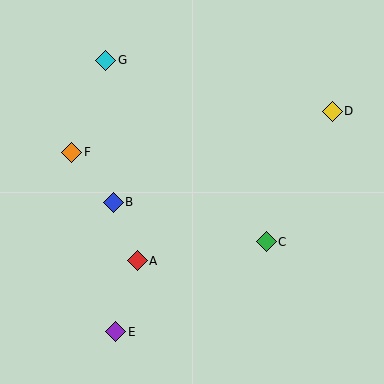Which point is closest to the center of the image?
Point B at (113, 202) is closest to the center.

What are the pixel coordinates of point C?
Point C is at (266, 242).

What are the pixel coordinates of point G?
Point G is at (106, 60).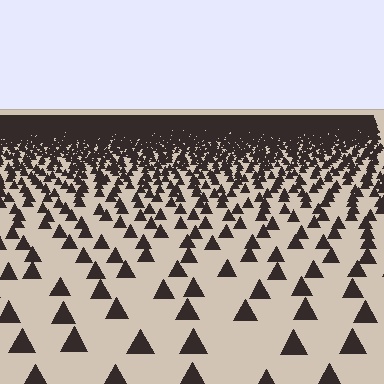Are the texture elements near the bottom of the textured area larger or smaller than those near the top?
Larger. Near the bottom, elements are closer to the viewer and appear at a bigger on-screen size.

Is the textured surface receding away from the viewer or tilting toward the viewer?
The surface is receding away from the viewer. Texture elements get smaller and denser toward the top.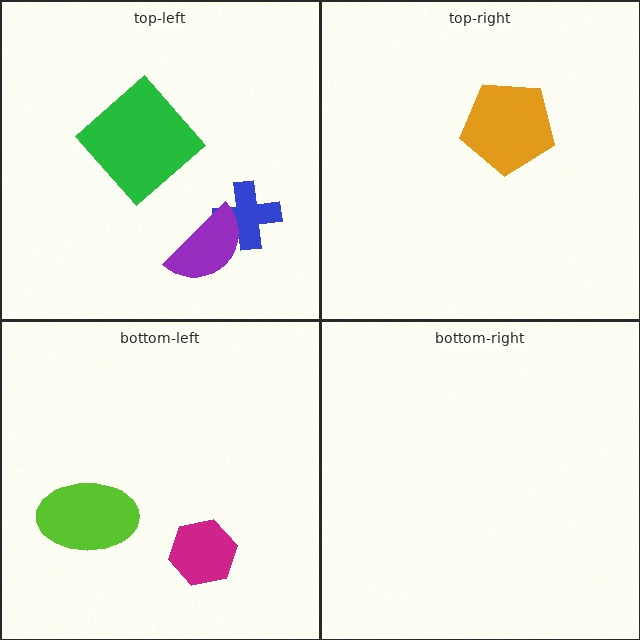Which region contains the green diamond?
The top-left region.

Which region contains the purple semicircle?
The top-left region.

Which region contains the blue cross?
The top-left region.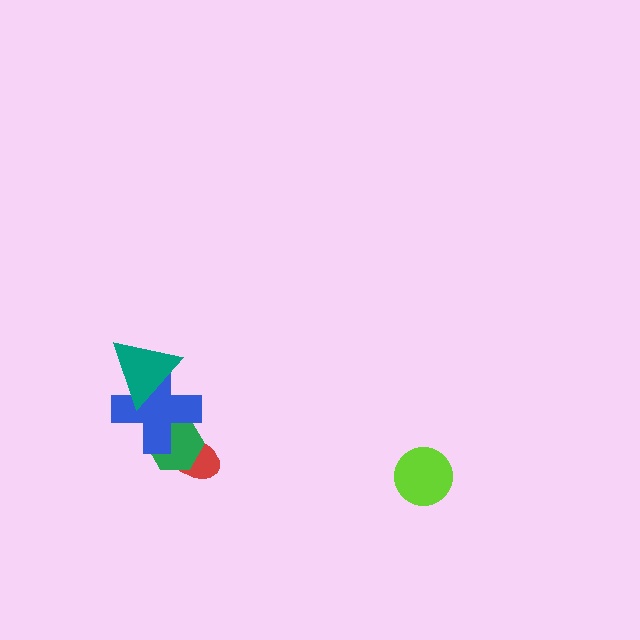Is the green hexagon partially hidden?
Yes, it is partially covered by another shape.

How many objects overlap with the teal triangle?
1 object overlaps with the teal triangle.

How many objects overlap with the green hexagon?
2 objects overlap with the green hexagon.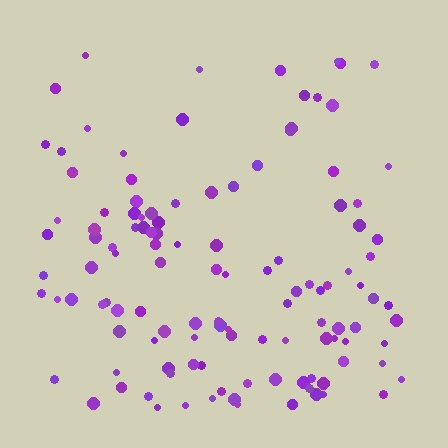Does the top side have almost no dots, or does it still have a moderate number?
Still a moderate number, just noticeably fewer than the bottom.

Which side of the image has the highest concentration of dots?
The bottom.